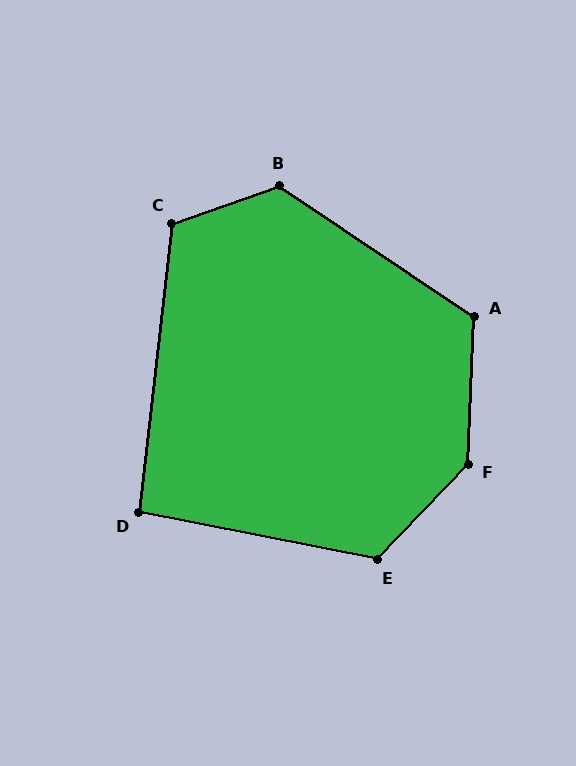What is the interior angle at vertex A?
Approximately 122 degrees (obtuse).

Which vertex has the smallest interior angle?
D, at approximately 95 degrees.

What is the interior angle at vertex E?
Approximately 123 degrees (obtuse).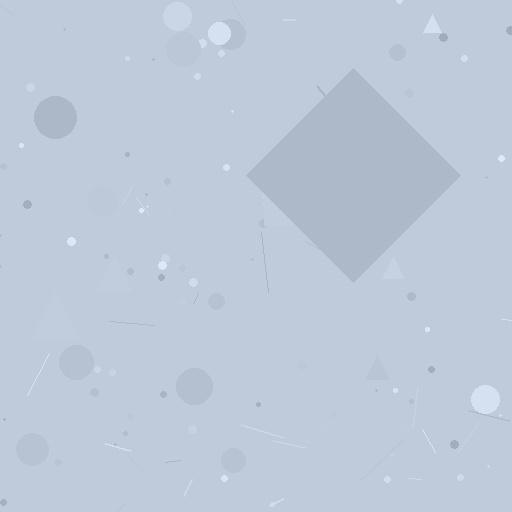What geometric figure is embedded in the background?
A diamond is embedded in the background.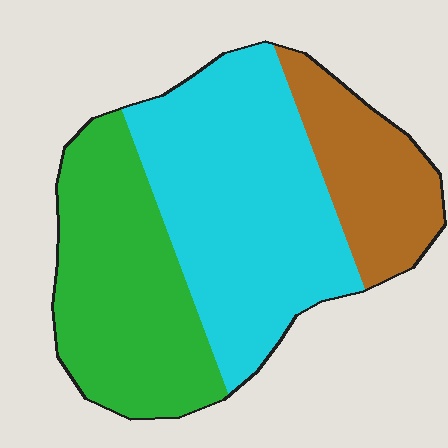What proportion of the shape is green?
Green covers roughly 35% of the shape.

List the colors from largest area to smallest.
From largest to smallest: cyan, green, brown.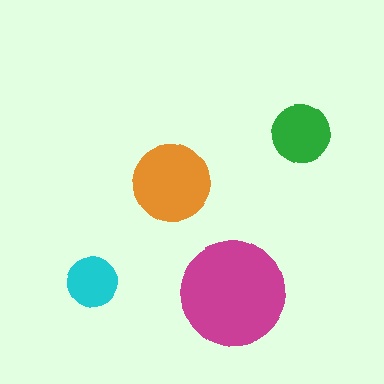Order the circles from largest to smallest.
the magenta one, the orange one, the green one, the cyan one.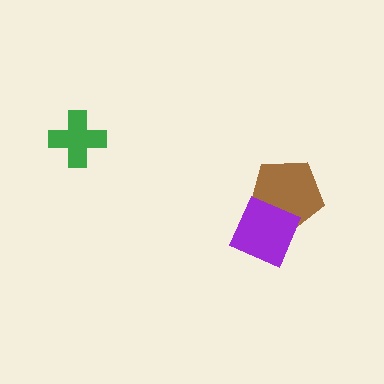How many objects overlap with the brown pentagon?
1 object overlaps with the brown pentagon.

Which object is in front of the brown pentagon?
The purple diamond is in front of the brown pentagon.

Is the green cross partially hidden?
No, no other shape covers it.